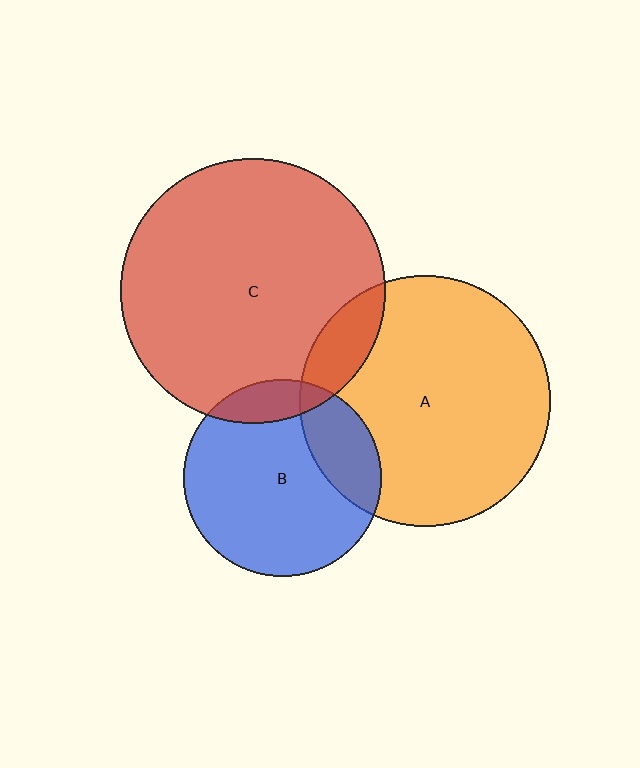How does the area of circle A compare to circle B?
Approximately 1.6 times.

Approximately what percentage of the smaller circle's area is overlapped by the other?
Approximately 10%.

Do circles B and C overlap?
Yes.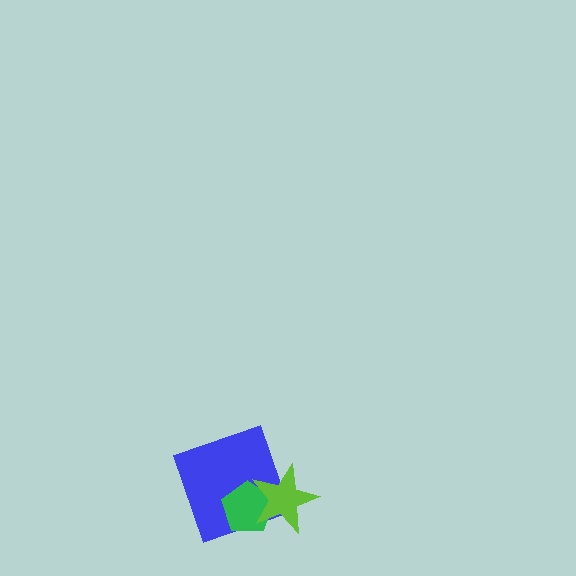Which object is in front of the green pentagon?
The lime star is in front of the green pentagon.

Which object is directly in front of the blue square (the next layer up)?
The green pentagon is directly in front of the blue square.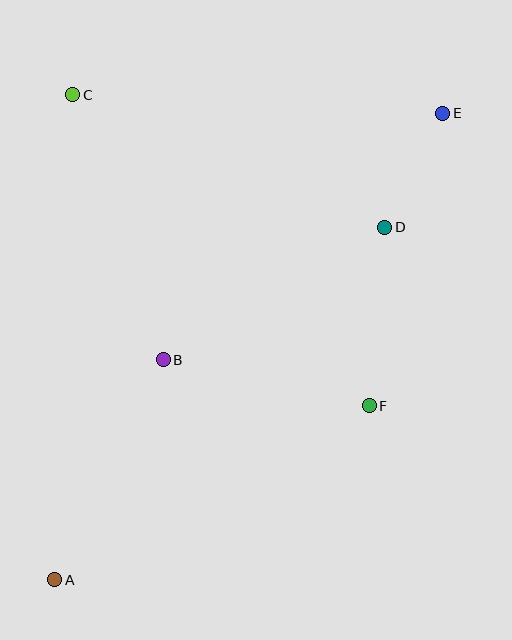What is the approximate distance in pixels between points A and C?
The distance between A and C is approximately 485 pixels.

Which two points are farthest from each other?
Points A and E are farthest from each other.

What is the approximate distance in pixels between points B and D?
The distance between B and D is approximately 259 pixels.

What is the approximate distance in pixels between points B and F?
The distance between B and F is approximately 212 pixels.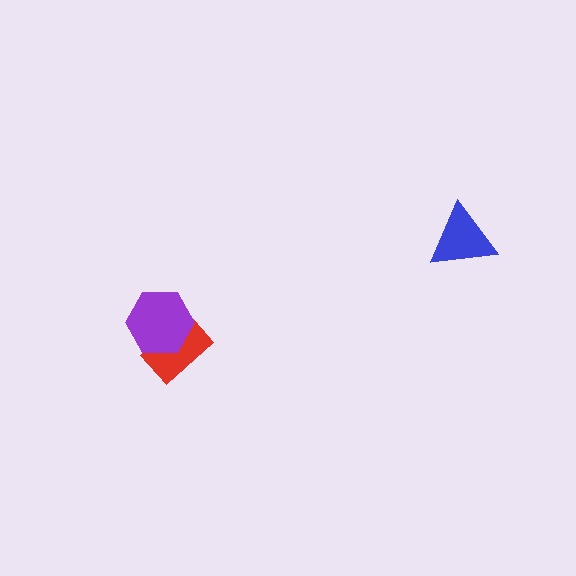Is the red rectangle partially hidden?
Yes, it is partially covered by another shape.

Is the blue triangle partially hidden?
No, no other shape covers it.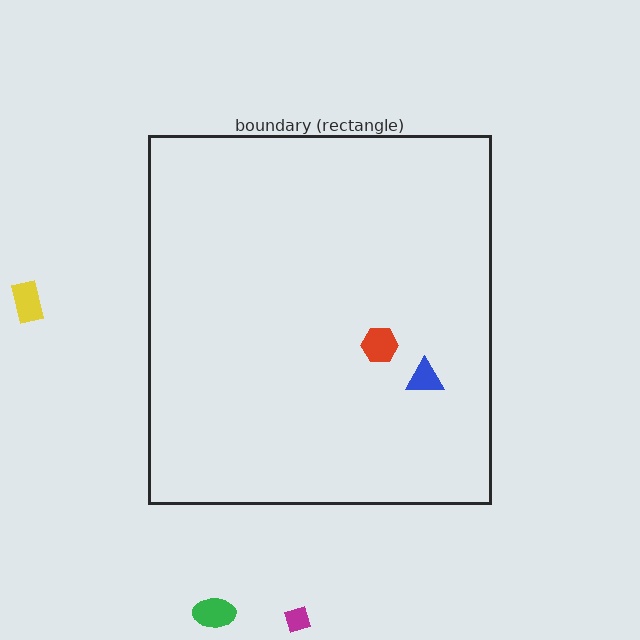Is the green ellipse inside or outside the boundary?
Outside.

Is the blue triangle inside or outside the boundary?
Inside.